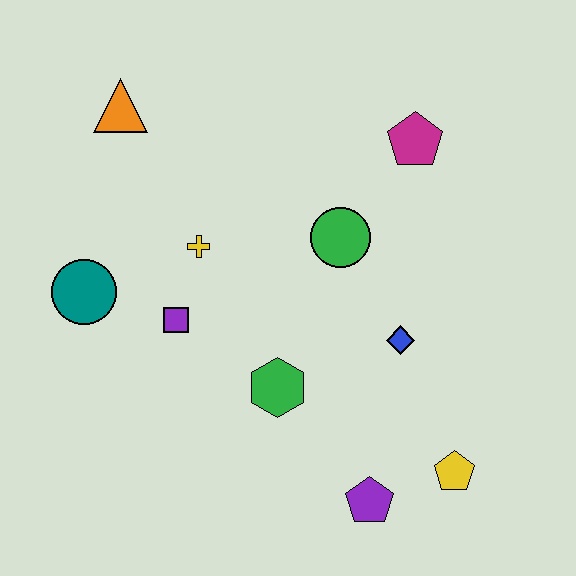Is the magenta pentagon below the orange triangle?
Yes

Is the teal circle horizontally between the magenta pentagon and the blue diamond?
No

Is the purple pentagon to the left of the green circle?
No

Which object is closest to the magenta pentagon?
The green circle is closest to the magenta pentagon.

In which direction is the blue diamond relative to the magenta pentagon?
The blue diamond is below the magenta pentagon.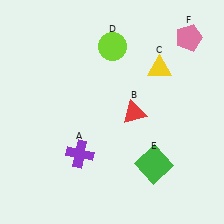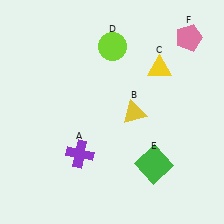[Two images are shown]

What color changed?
The triangle (B) changed from red in Image 1 to yellow in Image 2.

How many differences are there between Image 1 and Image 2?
There is 1 difference between the two images.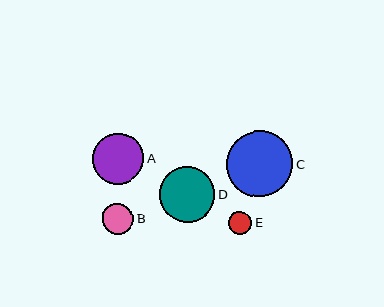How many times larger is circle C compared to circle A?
Circle C is approximately 1.3 times the size of circle A.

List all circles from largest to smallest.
From largest to smallest: C, D, A, B, E.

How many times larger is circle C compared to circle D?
Circle C is approximately 1.2 times the size of circle D.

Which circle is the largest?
Circle C is the largest with a size of approximately 66 pixels.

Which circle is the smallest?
Circle E is the smallest with a size of approximately 24 pixels.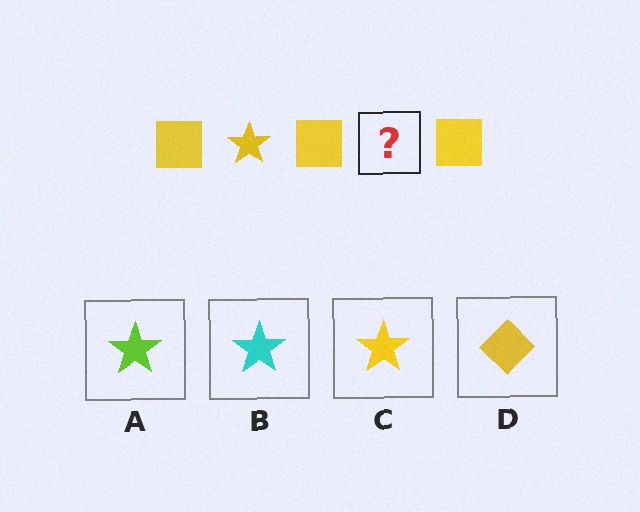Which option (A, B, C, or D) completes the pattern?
C.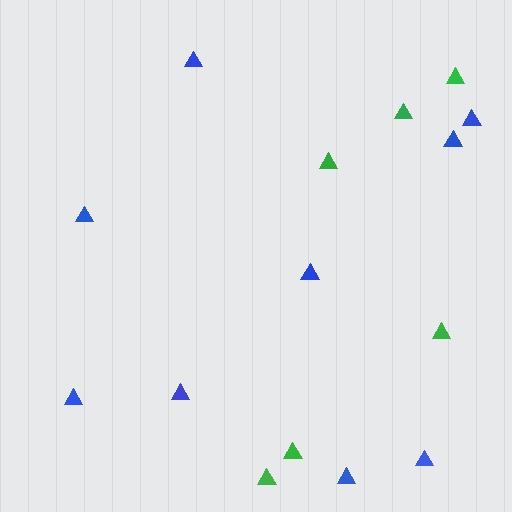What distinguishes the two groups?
There are 2 groups: one group of green triangles (6) and one group of blue triangles (9).